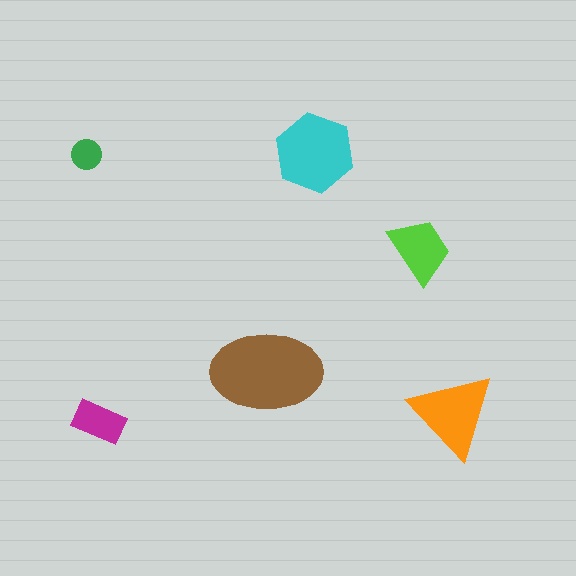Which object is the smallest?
The green circle.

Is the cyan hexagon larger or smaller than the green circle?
Larger.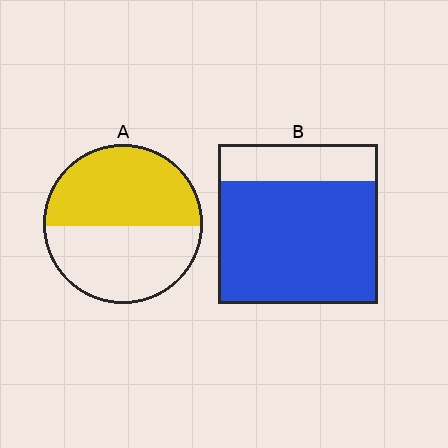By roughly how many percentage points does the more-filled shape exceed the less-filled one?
By roughly 25 percentage points (B over A).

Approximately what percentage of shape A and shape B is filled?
A is approximately 50% and B is approximately 75%.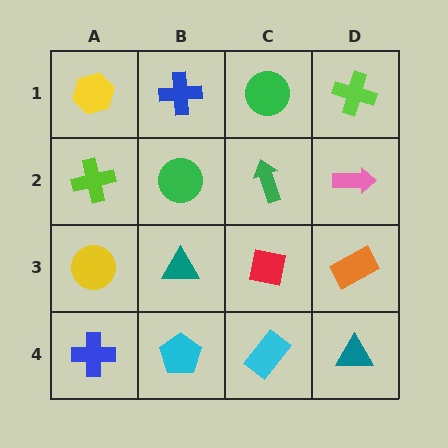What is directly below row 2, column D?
An orange rectangle.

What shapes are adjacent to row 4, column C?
A red square (row 3, column C), a cyan pentagon (row 4, column B), a teal triangle (row 4, column D).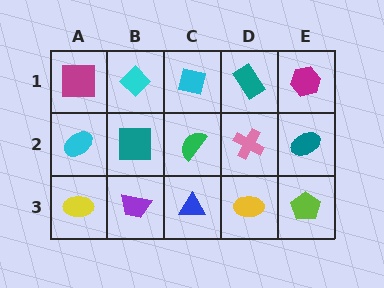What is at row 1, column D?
A teal rectangle.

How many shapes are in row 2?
5 shapes.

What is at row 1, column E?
A magenta hexagon.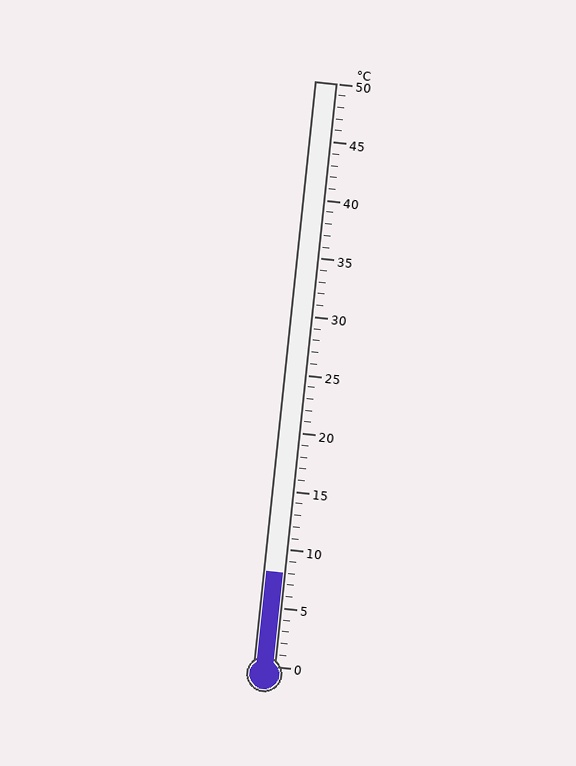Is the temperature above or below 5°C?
The temperature is above 5°C.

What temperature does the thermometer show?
The thermometer shows approximately 8°C.